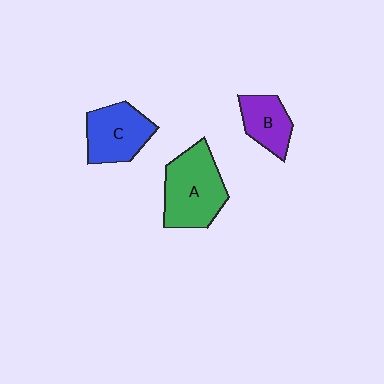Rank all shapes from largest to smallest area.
From largest to smallest: A (green), C (blue), B (purple).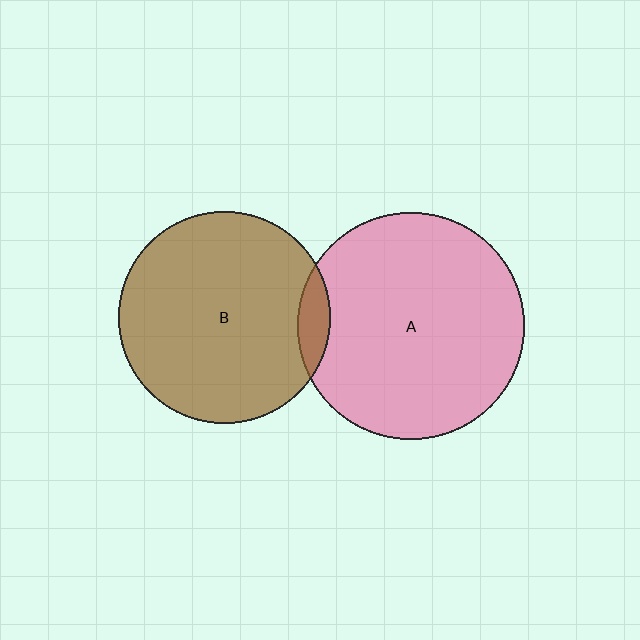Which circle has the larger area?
Circle A (pink).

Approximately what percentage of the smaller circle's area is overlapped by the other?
Approximately 5%.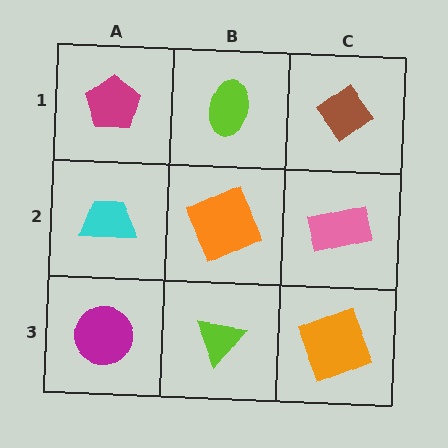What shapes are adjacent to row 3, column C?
A pink rectangle (row 2, column C), a lime triangle (row 3, column B).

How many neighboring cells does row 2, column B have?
4.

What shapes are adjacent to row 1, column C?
A pink rectangle (row 2, column C), a lime ellipse (row 1, column B).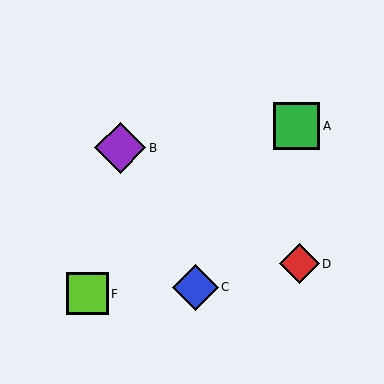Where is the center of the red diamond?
The center of the red diamond is at (299, 264).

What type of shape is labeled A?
Shape A is a green square.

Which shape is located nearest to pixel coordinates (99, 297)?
The lime square (labeled F) at (87, 294) is nearest to that location.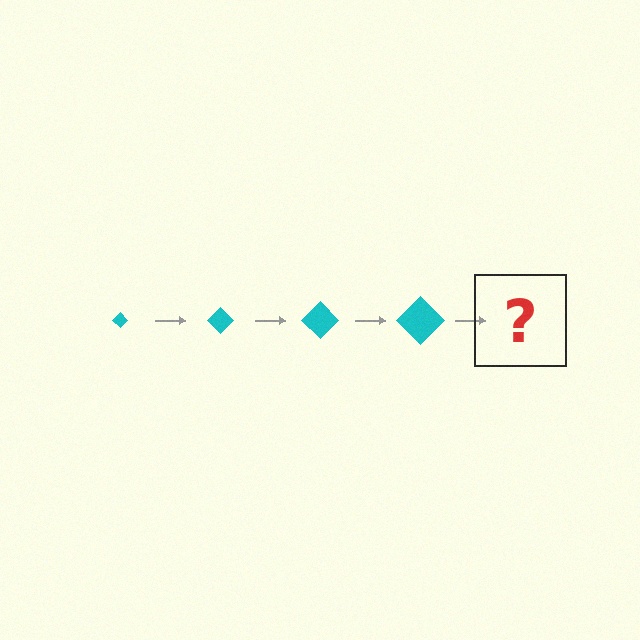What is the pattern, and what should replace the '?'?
The pattern is that the diamond gets progressively larger each step. The '?' should be a cyan diamond, larger than the previous one.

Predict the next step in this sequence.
The next step is a cyan diamond, larger than the previous one.